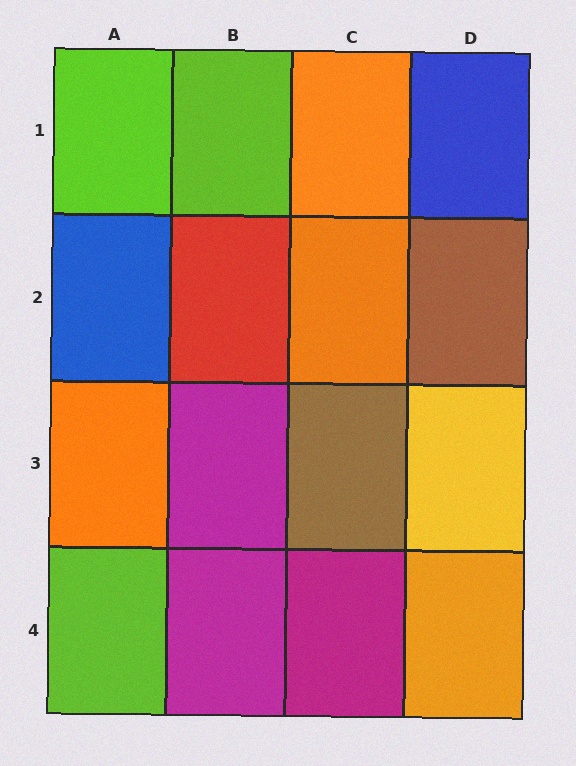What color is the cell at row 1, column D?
Blue.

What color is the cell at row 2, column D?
Brown.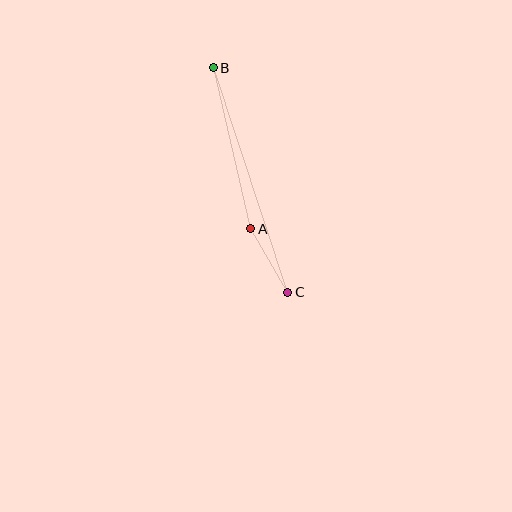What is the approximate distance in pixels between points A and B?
The distance between A and B is approximately 165 pixels.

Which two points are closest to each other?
Points A and C are closest to each other.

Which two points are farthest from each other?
Points B and C are farthest from each other.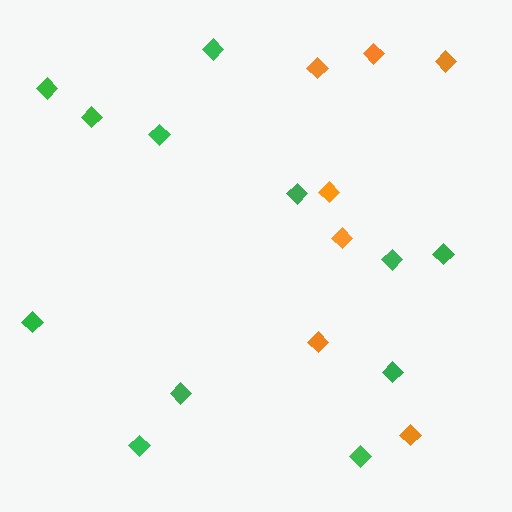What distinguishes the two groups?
There are 2 groups: one group of orange diamonds (7) and one group of green diamonds (12).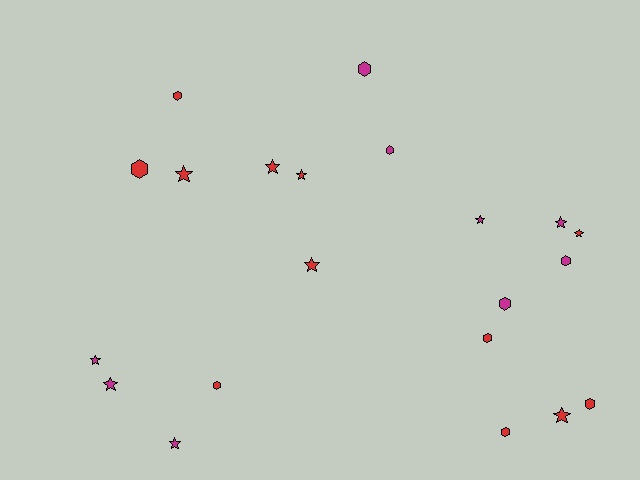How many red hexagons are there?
There are 6 red hexagons.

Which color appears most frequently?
Red, with 12 objects.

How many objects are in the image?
There are 21 objects.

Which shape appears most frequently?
Star, with 11 objects.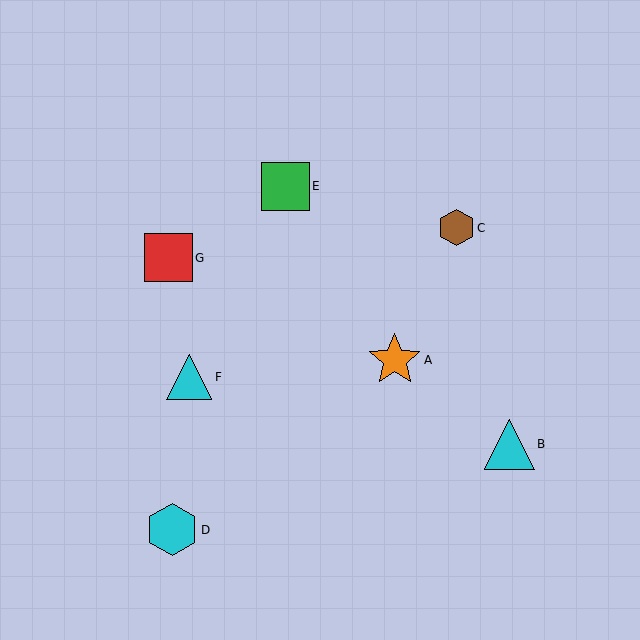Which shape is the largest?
The orange star (labeled A) is the largest.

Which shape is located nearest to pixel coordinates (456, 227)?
The brown hexagon (labeled C) at (456, 228) is nearest to that location.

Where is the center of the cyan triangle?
The center of the cyan triangle is at (189, 377).